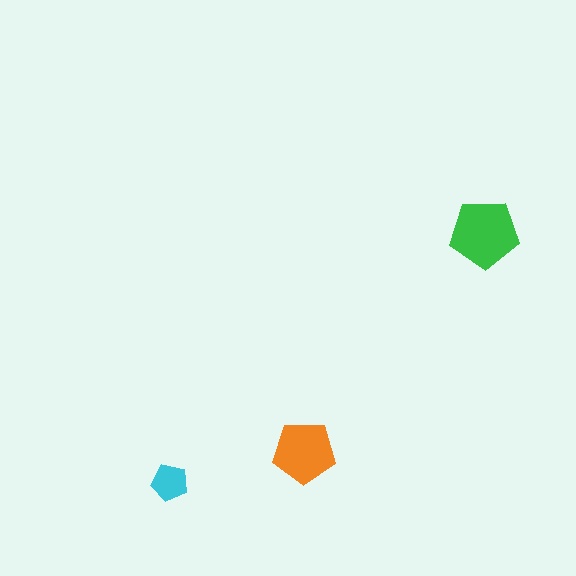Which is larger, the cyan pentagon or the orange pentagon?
The orange one.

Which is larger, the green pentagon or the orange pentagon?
The green one.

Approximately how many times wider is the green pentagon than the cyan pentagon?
About 2 times wider.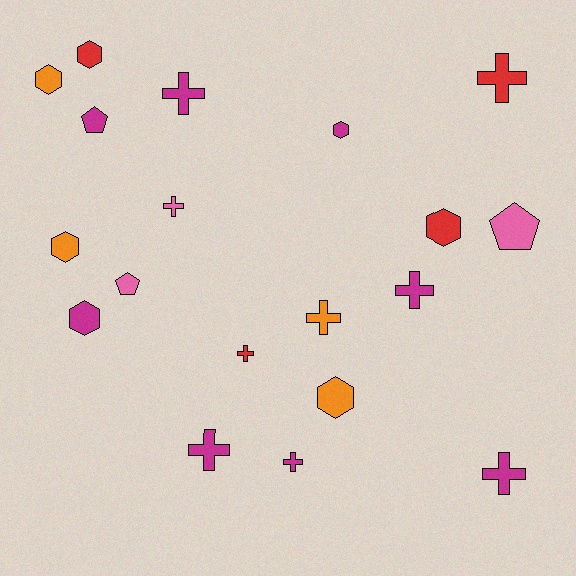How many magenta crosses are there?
There are 5 magenta crosses.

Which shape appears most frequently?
Cross, with 9 objects.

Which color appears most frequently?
Magenta, with 8 objects.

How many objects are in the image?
There are 19 objects.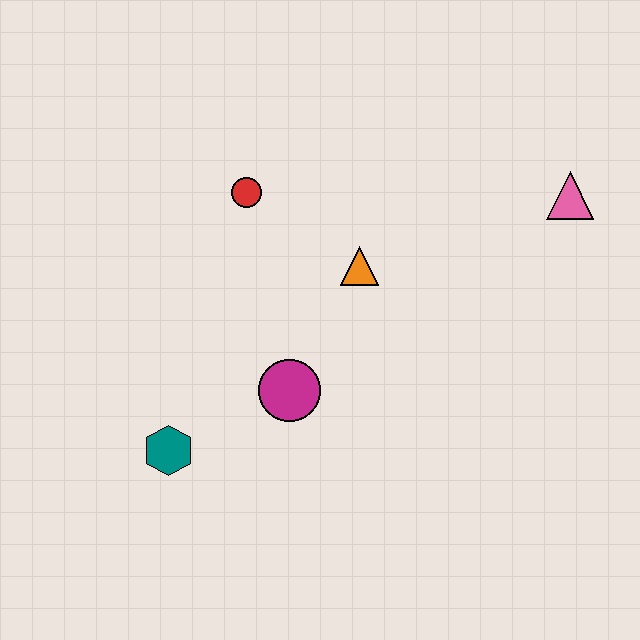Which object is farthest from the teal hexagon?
The pink triangle is farthest from the teal hexagon.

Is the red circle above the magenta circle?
Yes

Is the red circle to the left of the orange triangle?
Yes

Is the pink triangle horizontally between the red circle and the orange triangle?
No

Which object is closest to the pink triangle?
The orange triangle is closest to the pink triangle.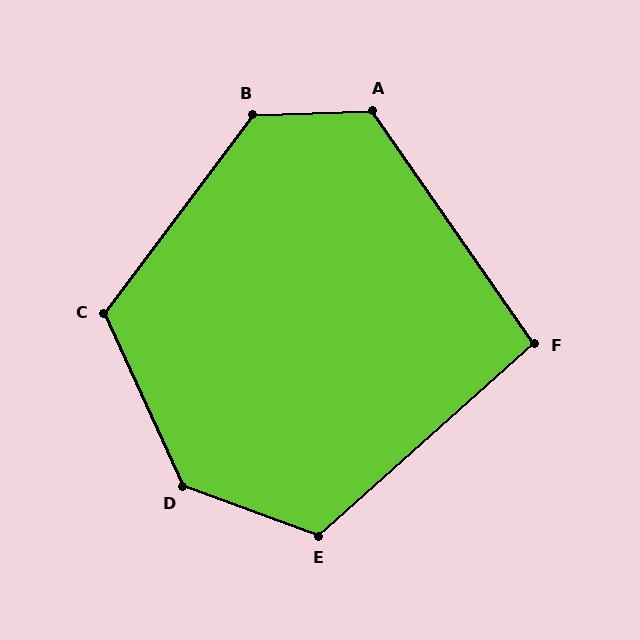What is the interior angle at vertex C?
Approximately 119 degrees (obtuse).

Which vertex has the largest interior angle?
D, at approximately 134 degrees.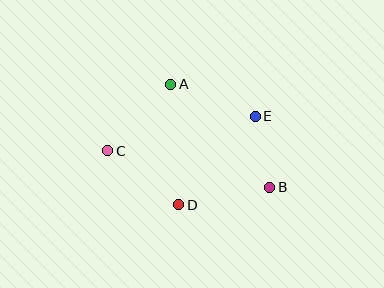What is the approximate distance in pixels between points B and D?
The distance between B and D is approximately 93 pixels.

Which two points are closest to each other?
Points B and E are closest to each other.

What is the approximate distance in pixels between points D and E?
The distance between D and E is approximately 117 pixels.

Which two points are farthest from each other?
Points B and C are farthest from each other.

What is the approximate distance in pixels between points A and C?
The distance between A and C is approximately 92 pixels.